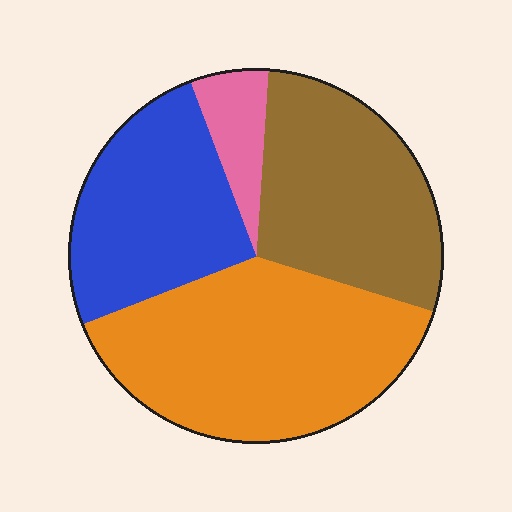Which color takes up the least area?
Pink, at roughly 5%.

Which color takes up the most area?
Orange, at roughly 40%.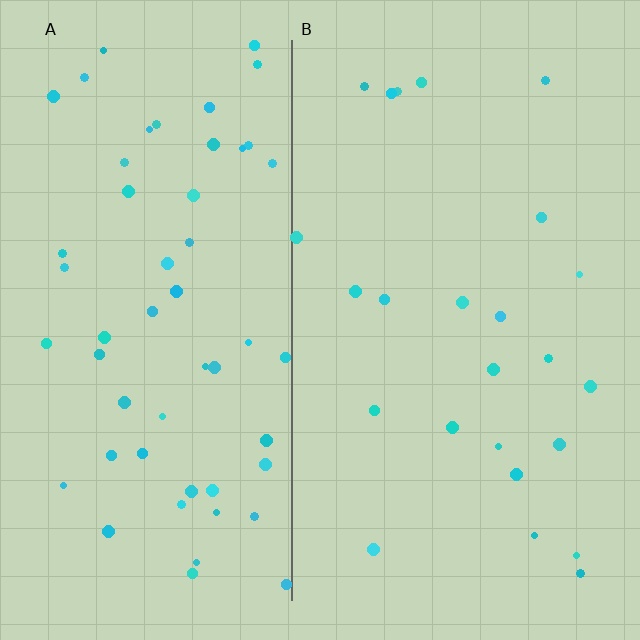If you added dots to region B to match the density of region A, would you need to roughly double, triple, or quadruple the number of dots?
Approximately double.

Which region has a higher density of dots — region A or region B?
A (the left).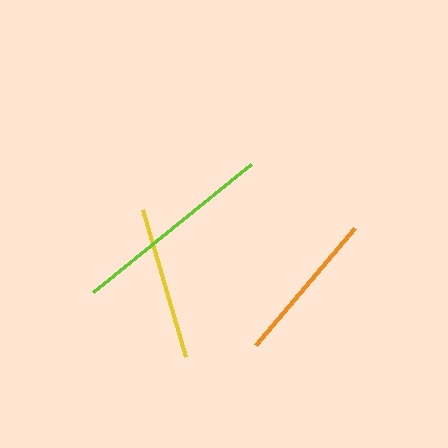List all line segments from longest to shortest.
From longest to shortest: lime, orange, yellow.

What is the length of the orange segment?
The orange segment is approximately 154 pixels long.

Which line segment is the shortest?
The yellow line is the shortest at approximately 153 pixels.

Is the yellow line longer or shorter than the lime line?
The lime line is longer than the yellow line.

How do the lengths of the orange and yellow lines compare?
The orange and yellow lines are approximately the same length.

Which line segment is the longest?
The lime line is the longest at approximately 203 pixels.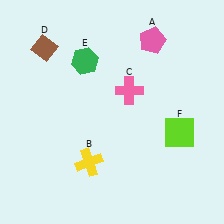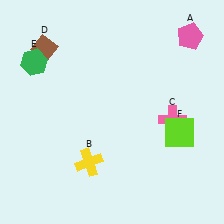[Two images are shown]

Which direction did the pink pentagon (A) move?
The pink pentagon (A) moved right.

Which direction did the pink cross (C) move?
The pink cross (C) moved right.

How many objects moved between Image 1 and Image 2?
3 objects moved between the two images.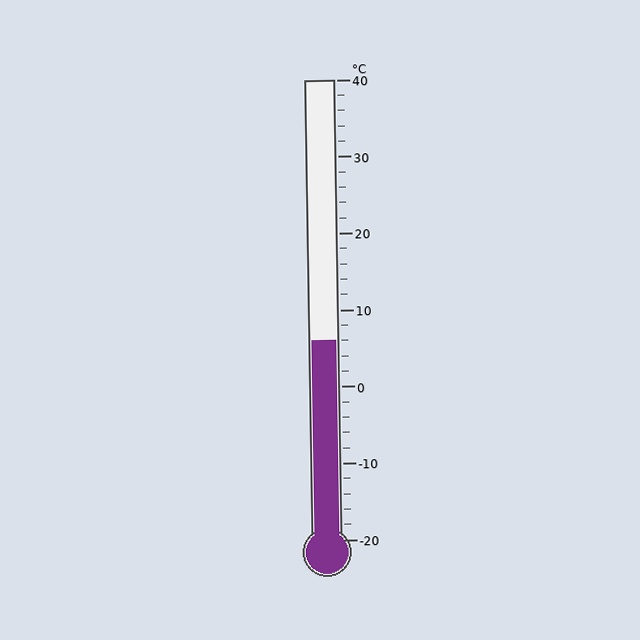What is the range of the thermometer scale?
The thermometer scale ranges from -20°C to 40°C.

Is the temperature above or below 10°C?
The temperature is below 10°C.